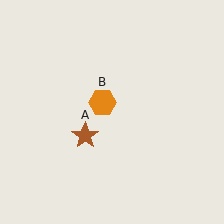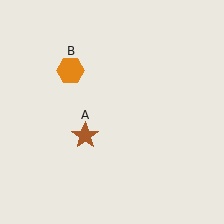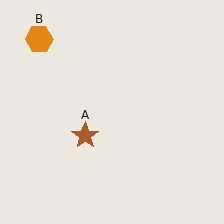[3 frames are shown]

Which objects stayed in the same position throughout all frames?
Brown star (object A) remained stationary.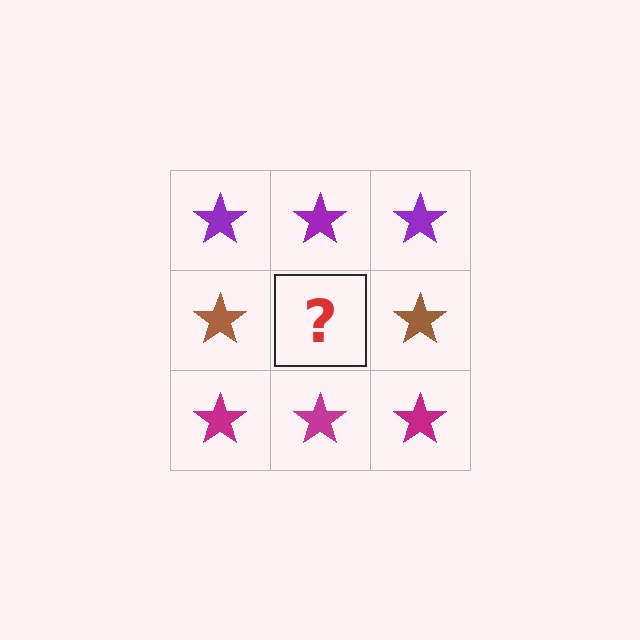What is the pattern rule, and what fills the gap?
The rule is that each row has a consistent color. The gap should be filled with a brown star.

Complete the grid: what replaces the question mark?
The question mark should be replaced with a brown star.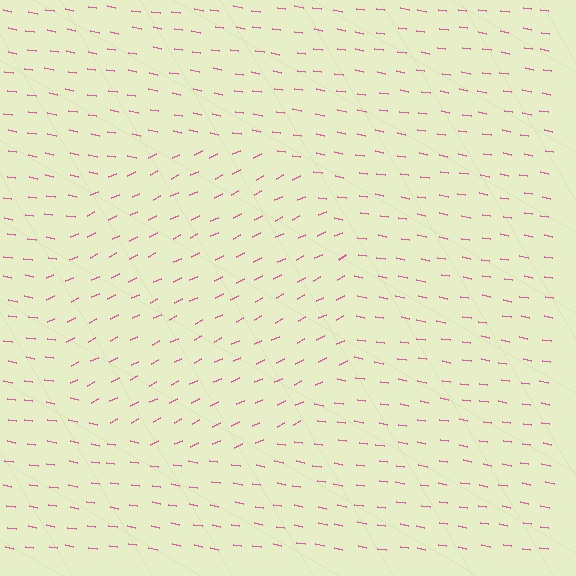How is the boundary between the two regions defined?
The boundary is defined purely by a change in line orientation (approximately 36 degrees difference). All lines are the same color and thickness.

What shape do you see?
I see a circle.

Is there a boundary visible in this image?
Yes, there is a texture boundary formed by a change in line orientation.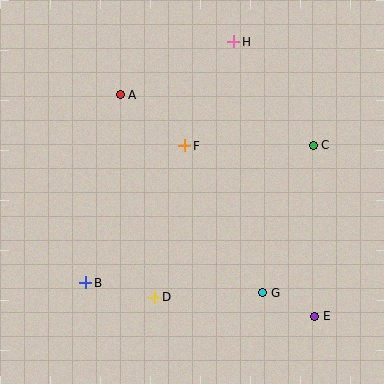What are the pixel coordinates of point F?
Point F is at (185, 146).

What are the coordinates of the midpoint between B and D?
The midpoint between B and D is at (120, 290).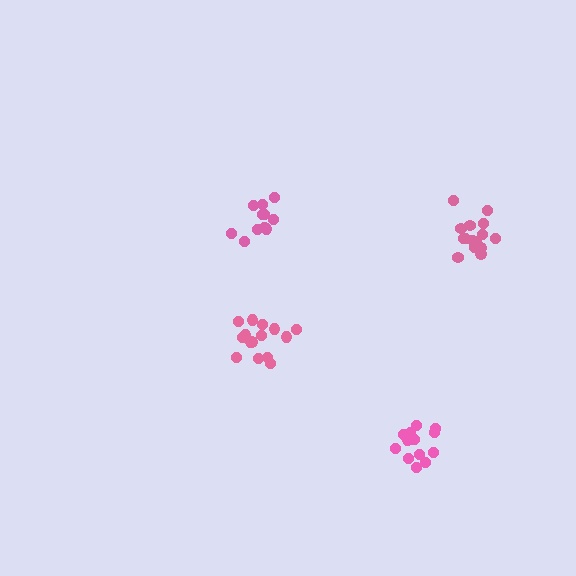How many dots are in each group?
Group 1: 16 dots, Group 2: 11 dots, Group 3: 14 dots, Group 4: 16 dots (57 total).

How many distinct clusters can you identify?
There are 4 distinct clusters.